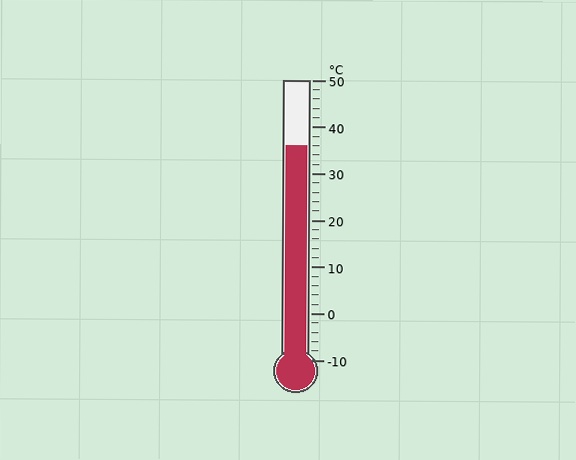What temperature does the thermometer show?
The thermometer shows approximately 36°C.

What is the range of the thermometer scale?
The thermometer scale ranges from -10°C to 50°C.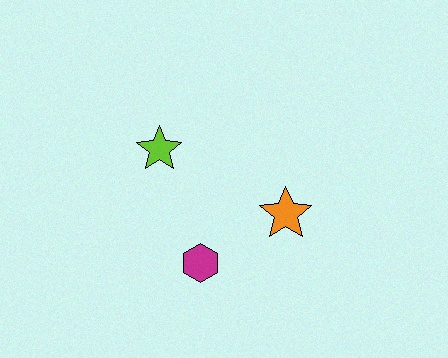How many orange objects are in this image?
There is 1 orange object.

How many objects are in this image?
There are 3 objects.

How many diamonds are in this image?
There are no diamonds.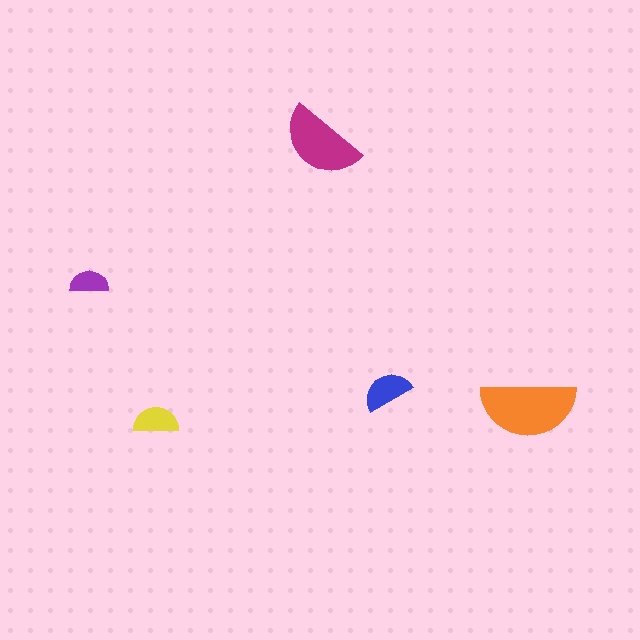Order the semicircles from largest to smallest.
the orange one, the magenta one, the blue one, the yellow one, the purple one.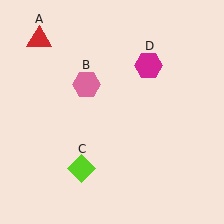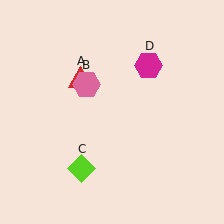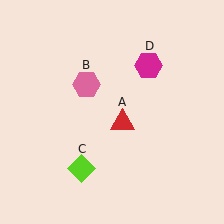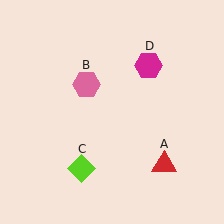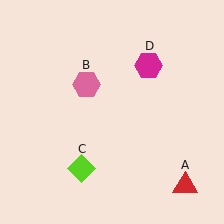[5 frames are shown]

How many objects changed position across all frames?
1 object changed position: red triangle (object A).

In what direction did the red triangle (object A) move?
The red triangle (object A) moved down and to the right.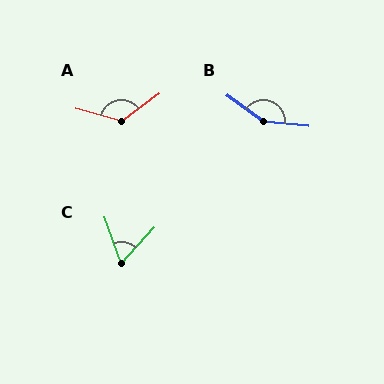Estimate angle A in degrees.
Approximately 128 degrees.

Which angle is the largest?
B, at approximately 150 degrees.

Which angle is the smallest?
C, at approximately 63 degrees.